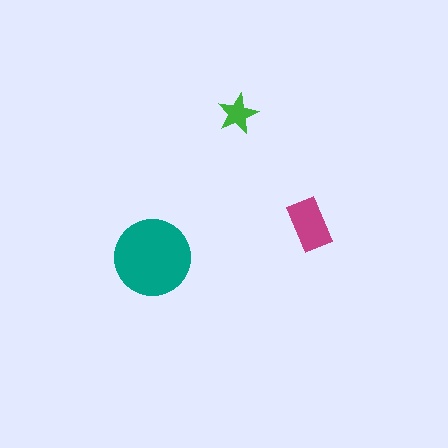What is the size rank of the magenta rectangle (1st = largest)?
2nd.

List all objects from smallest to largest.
The green star, the magenta rectangle, the teal circle.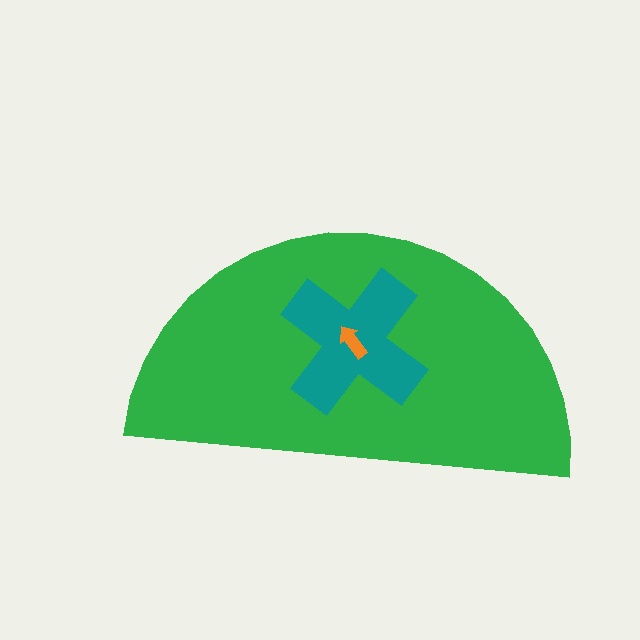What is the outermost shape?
The green semicircle.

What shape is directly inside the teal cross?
The orange arrow.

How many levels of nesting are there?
3.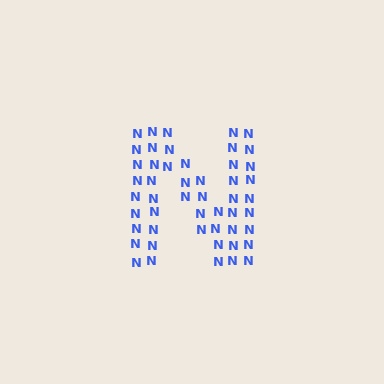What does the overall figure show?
The overall figure shows the letter N.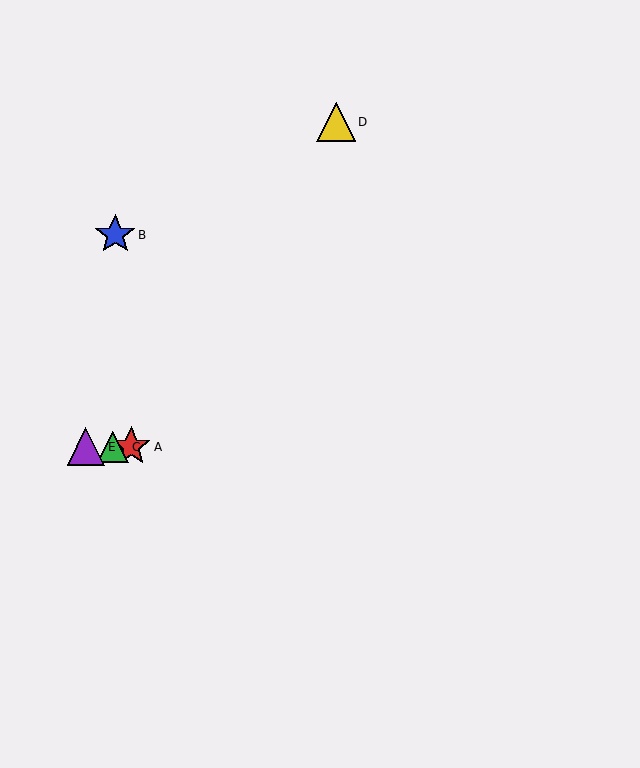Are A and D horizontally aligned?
No, A is at y≈447 and D is at y≈122.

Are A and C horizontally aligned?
Yes, both are at y≈447.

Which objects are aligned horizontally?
Objects A, C, E are aligned horizontally.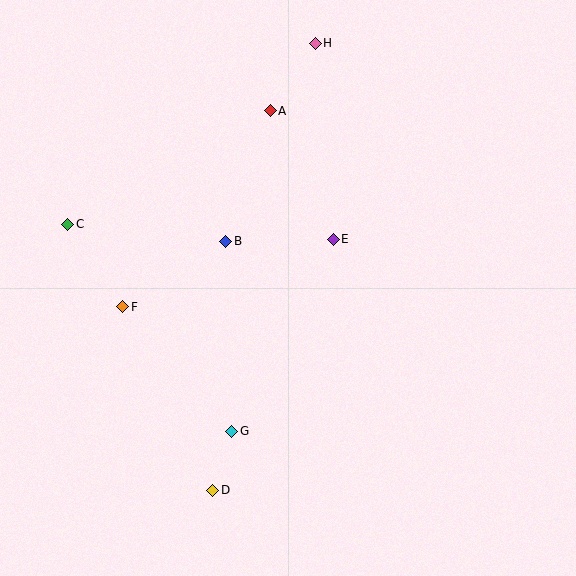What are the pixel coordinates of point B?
Point B is at (226, 241).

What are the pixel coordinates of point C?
Point C is at (68, 224).